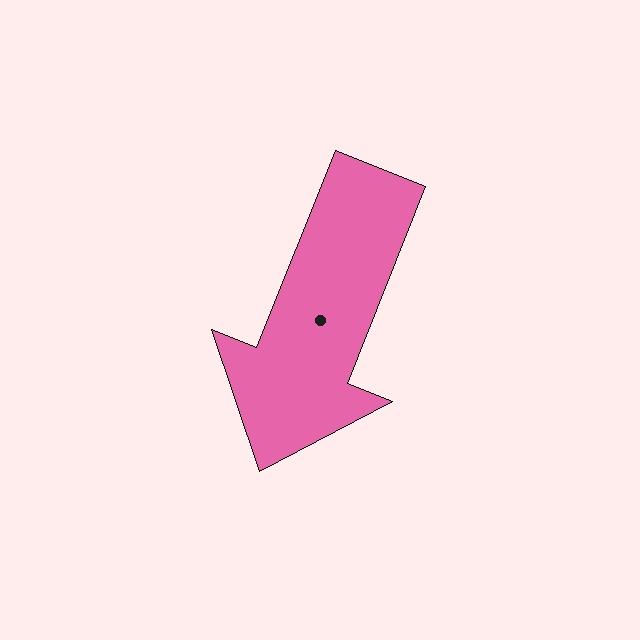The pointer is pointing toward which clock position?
Roughly 7 o'clock.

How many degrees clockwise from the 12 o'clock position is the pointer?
Approximately 202 degrees.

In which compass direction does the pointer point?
South.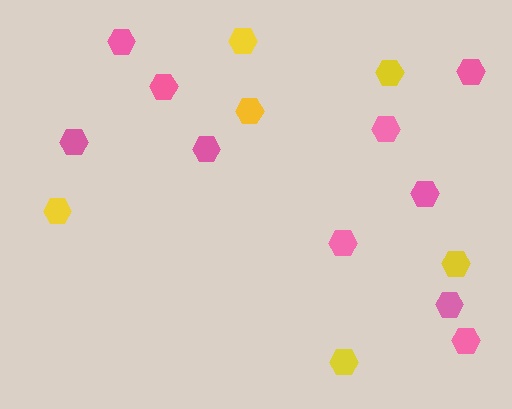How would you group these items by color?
There are 2 groups: one group of pink hexagons (10) and one group of yellow hexagons (6).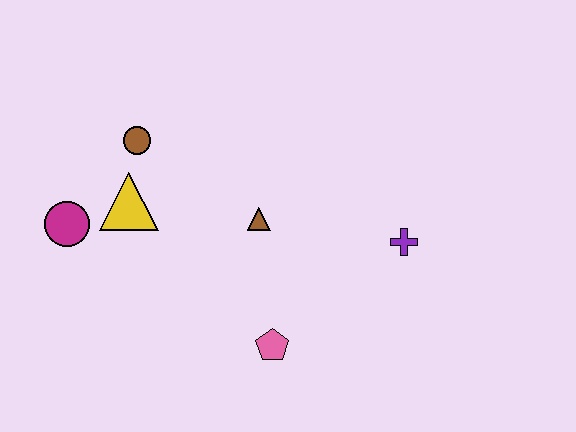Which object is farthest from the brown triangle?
The magenta circle is farthest from the brown triangle.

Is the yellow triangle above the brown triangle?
Yes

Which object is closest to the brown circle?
The yellow triangle is closest to the brown circle.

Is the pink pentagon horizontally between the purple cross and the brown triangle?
Yes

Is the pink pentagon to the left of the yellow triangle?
No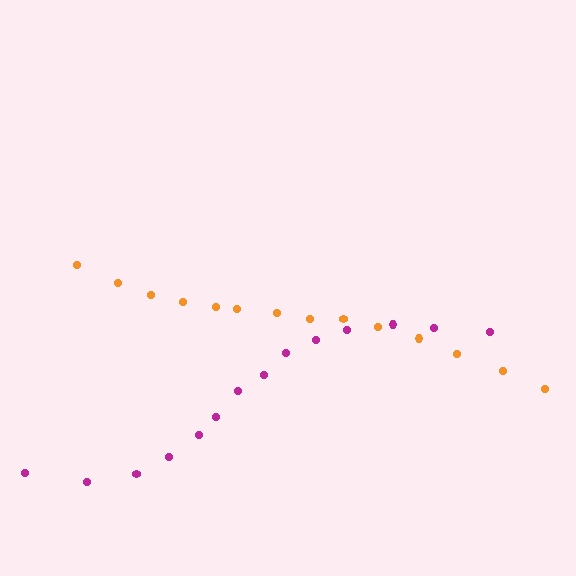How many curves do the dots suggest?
There are 2 distinct paths.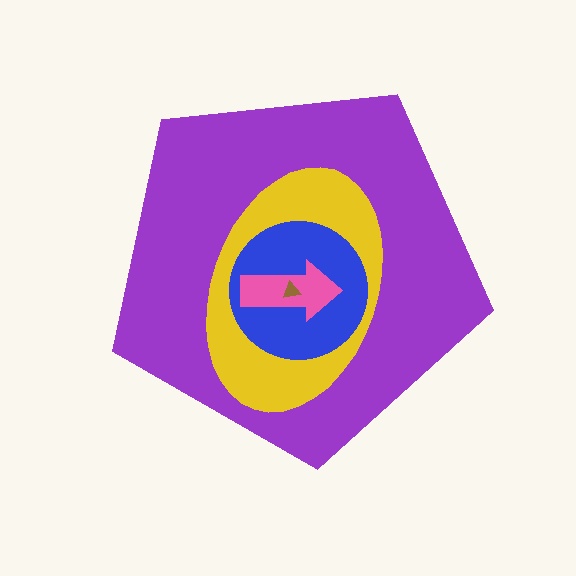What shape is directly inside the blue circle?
The pink arrow.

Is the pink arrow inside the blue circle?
Yes.